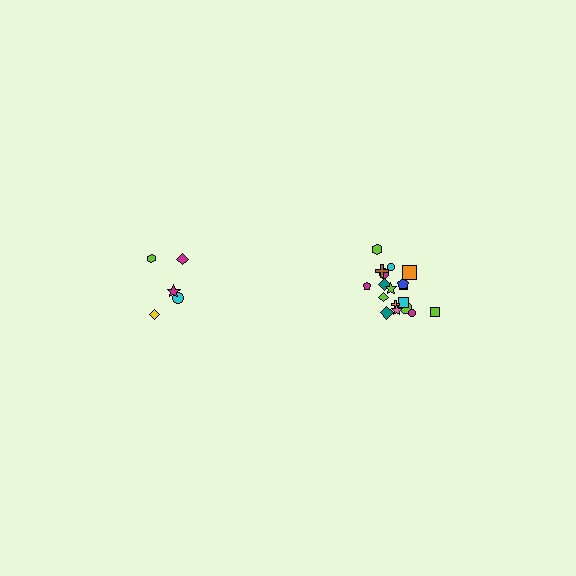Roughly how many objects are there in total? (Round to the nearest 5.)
Roughly 25 objects in total.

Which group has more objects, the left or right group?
The right group.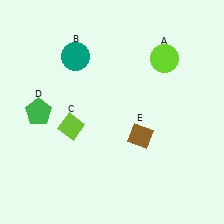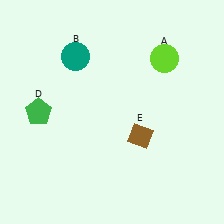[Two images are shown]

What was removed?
The lime diamond (C) was removed in Image 2.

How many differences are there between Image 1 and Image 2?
There is 1 difference between the two images.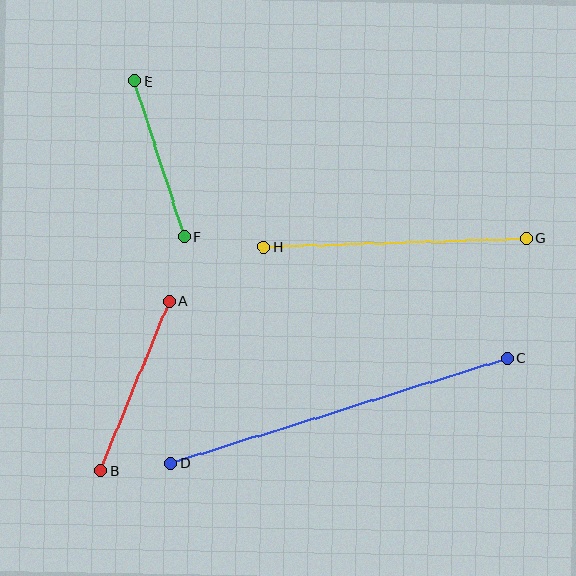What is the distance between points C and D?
The distance is approximately 353 pixels.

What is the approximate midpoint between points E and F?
The midpoint is at approximately (159, 159) pixels.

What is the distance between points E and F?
The distance is approximately 164 pixels.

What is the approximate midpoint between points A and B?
The midpoint is at approximately (135, 386) pixels.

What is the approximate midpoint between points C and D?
The midpoint is at approximately (339, 411) pixels.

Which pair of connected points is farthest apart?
Points C and D are farthest apart.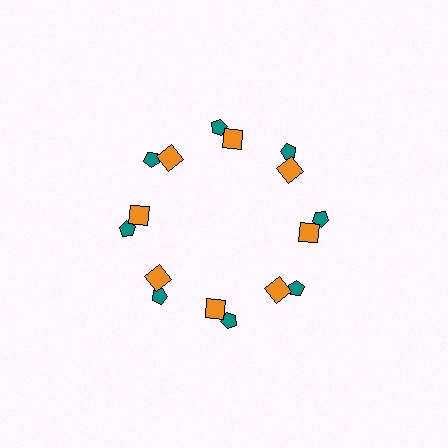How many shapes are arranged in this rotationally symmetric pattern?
There are 16 shapes, arranged in 8 groups of 2.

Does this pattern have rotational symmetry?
Yes, this pattern has 8-fold rotational symmetry. It looks the same after rotating 45 degrees around the center.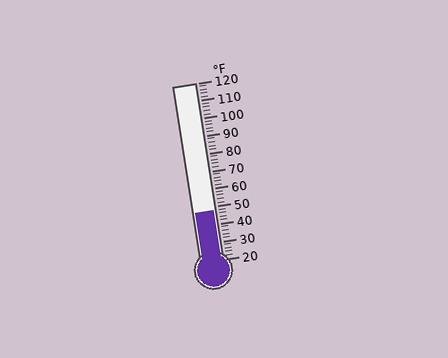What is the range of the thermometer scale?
The thermometer scale ranges from 20°F to 120°F.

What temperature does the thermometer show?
The thermometer shows approximately 48°F.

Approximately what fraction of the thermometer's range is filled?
The thermometer is filled to approximately 30% of its range.